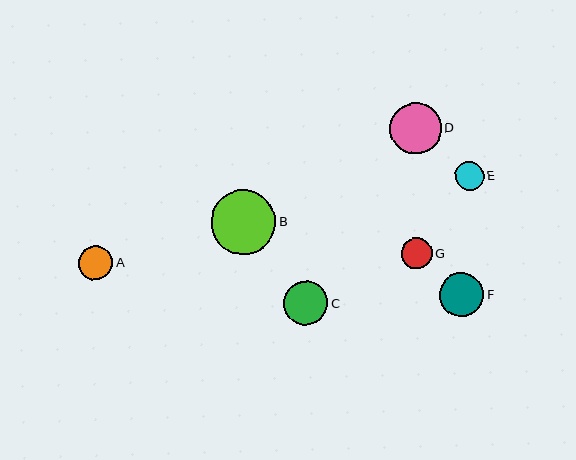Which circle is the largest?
Circle B is the largest with a size of approximately 65 pixels.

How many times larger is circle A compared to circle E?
Circle A is approximately 1.2 times the size of circle E.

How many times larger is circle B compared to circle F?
Circle B is approximately 1.5 times the size of circle F.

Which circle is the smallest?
Circle E is the smallest with a size of approximately 29 pixels.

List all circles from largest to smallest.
From largest to smallest: B, D, C, F, A, G, E.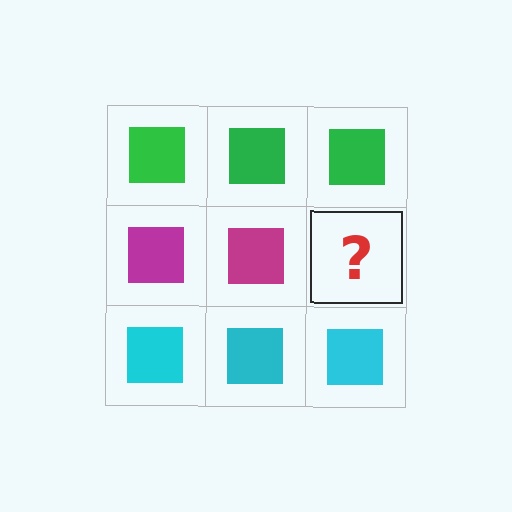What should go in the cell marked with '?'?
The missing cell should contain a magenta square.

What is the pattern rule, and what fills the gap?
The rule is that each row has a consistent color. The gap should be filled with a magenta square.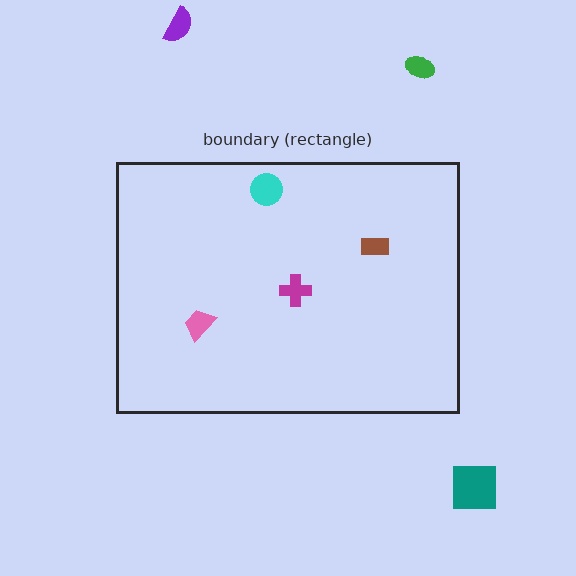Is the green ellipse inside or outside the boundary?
Outside.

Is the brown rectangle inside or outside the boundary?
Inside.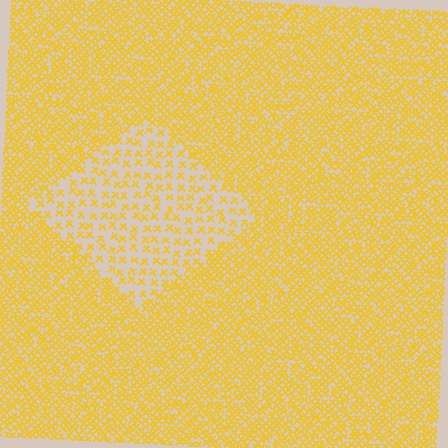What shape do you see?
I see a diamond.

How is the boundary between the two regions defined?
The boundary is defined by a change in element density (approximately 2.5x ratio). All elements are the same color, size, and shape.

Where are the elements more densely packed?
The elements are more densely packed outside the diamond boundary.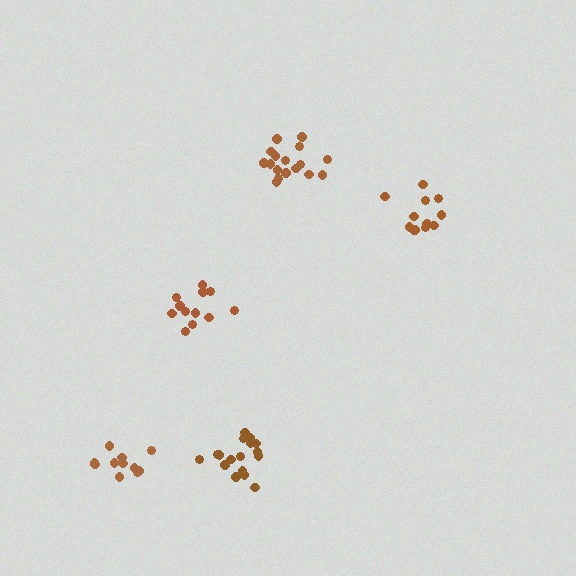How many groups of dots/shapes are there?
There are 5 groups.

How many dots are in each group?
Group 1: 17 dots, Group 2: 12 dots, Group 3: 12 dots, Group 4: 17 dots, Group 5: 11 dots (69 total).